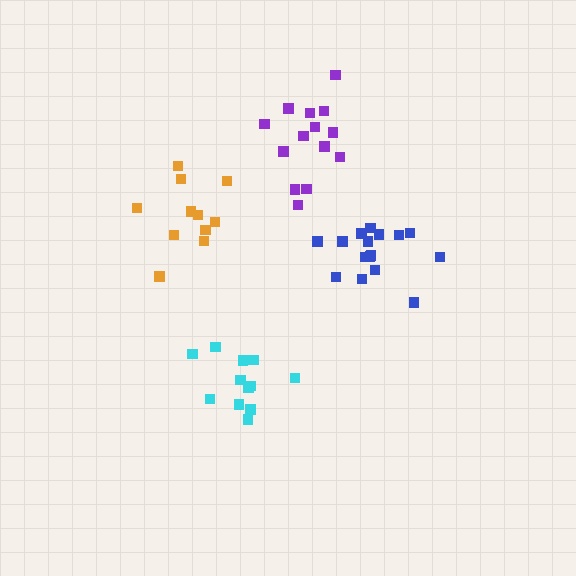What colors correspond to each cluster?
The clusters are colored: orange, purple, blue, cyan.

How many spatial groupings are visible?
There are 4 spatial groupings.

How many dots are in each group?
Group 1: 11 dots, Group 2: 14 dots, Group 3: 16 dots, Group 4: 12 dots (53 total).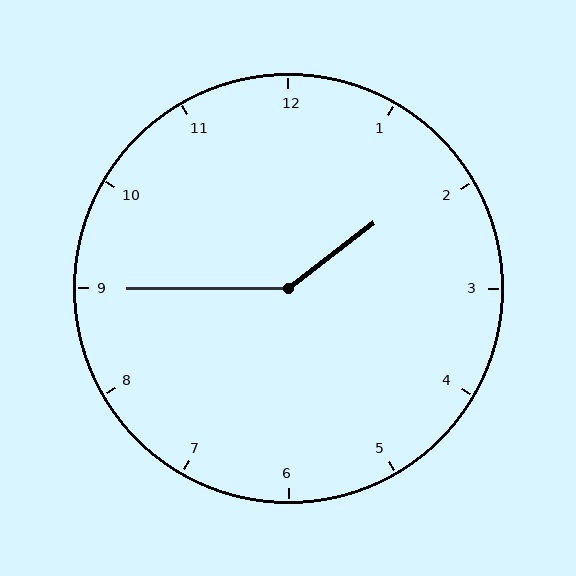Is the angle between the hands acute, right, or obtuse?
It is obtuse.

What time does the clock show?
1:45.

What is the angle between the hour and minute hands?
Approximately 142 degrees.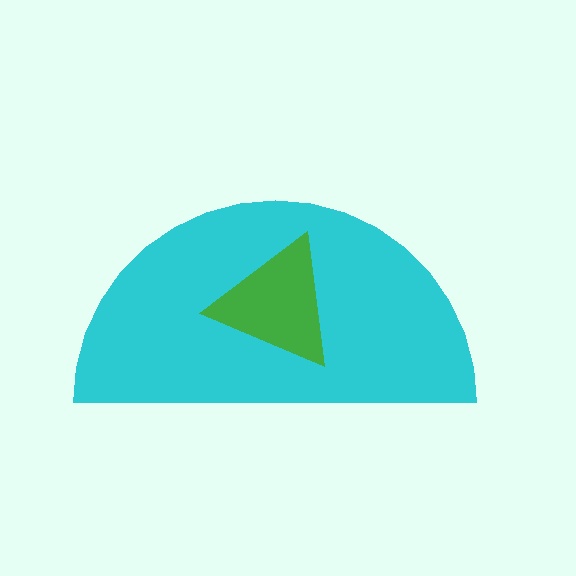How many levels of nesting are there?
2.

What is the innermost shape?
The green triangle.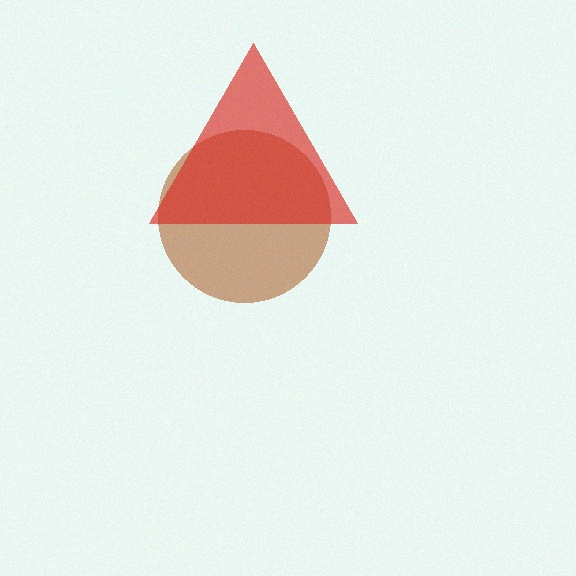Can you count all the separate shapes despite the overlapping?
Yes, there are 2 separate shapes.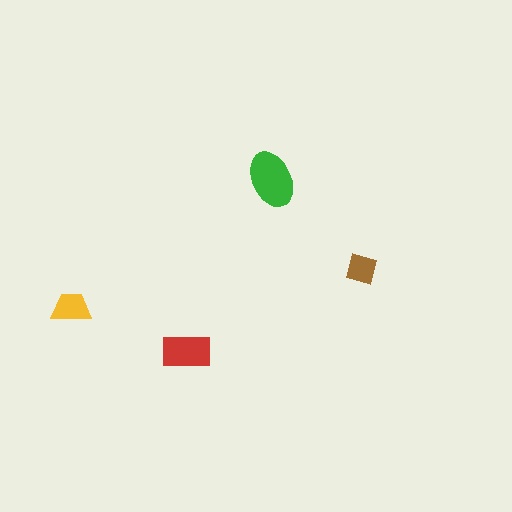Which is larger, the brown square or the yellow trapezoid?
The yellow trapezoid.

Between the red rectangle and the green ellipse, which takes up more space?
The green ellipse.